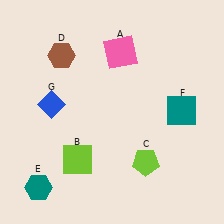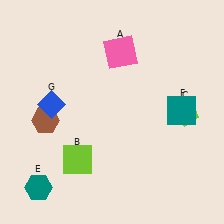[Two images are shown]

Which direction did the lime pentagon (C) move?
The lime pentagon (C) moved up.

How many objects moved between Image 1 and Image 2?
2 objects moved between the two images.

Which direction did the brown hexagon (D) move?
The brown hexagon (D) moved down.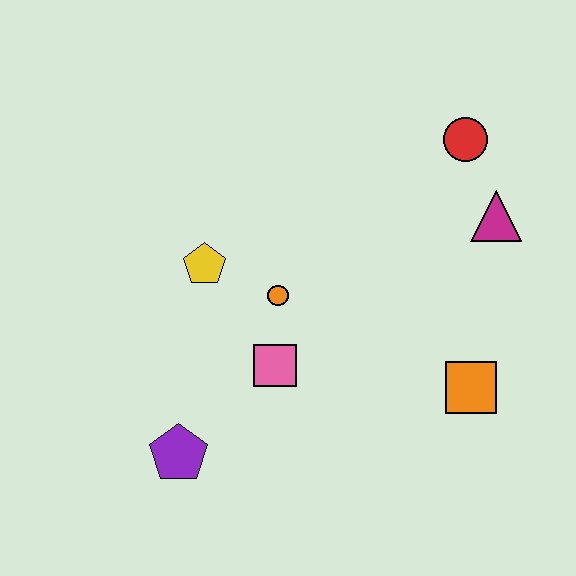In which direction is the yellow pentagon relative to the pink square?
The yellow pentagon is above the pink square.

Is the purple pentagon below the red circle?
Yes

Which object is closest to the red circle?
The magenta triangle is closest to the red circle.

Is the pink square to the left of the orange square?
Yes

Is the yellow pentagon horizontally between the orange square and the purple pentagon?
Yes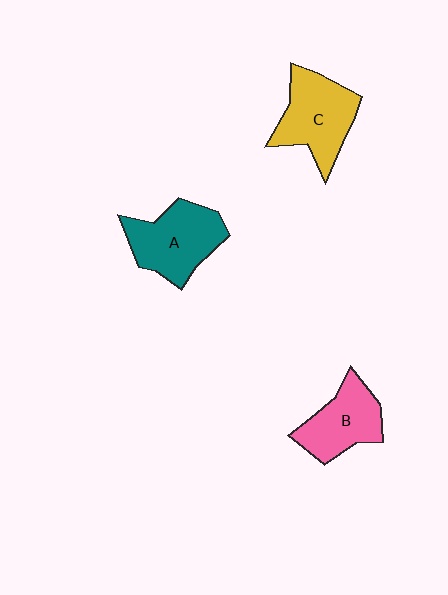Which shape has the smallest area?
Shape B (pink).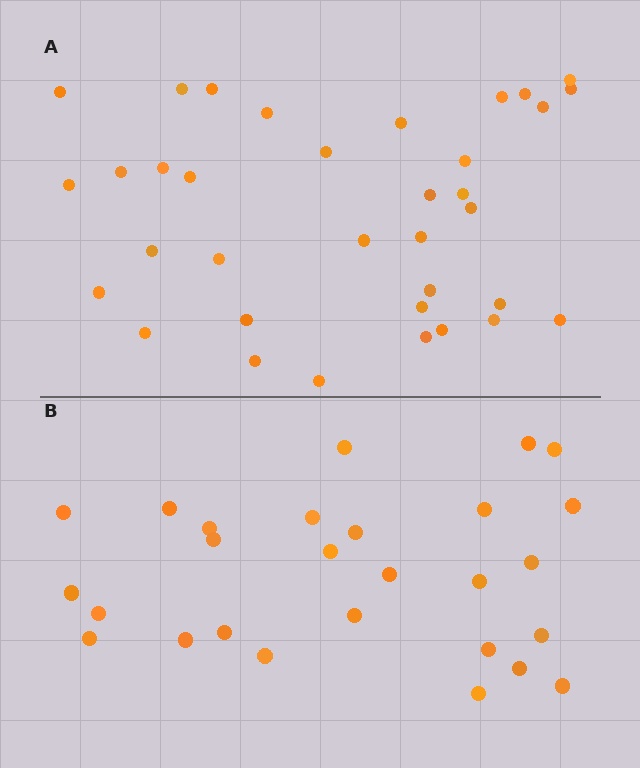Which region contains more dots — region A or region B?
Region A (the top region) has more dots.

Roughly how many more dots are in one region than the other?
Region A has roughly 8 or so more dots than region B.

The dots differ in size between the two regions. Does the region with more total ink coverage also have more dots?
No. Region B has more total ink coverage because its dots are larger, but region A actually contains more individual dots. Total area can be misleading — the number of items is what matters here.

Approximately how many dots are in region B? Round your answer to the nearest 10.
About 30 dots. (The exact count is 27, which rounds to 30.)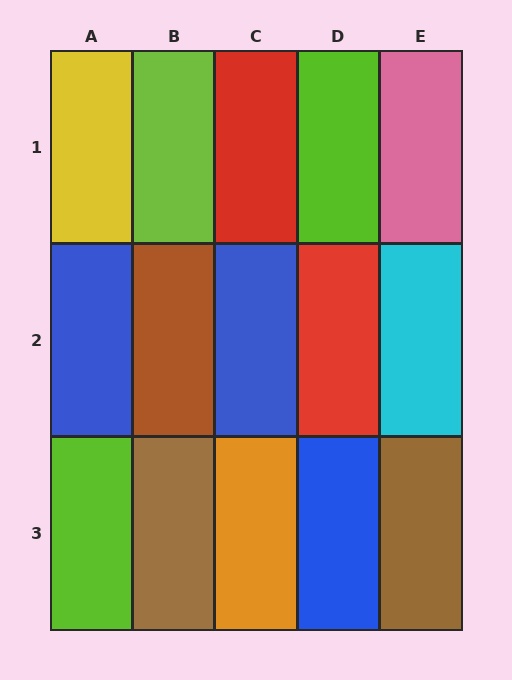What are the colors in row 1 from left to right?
Yellow, lime, red, lime, pink.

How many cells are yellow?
1 cell is yellow.